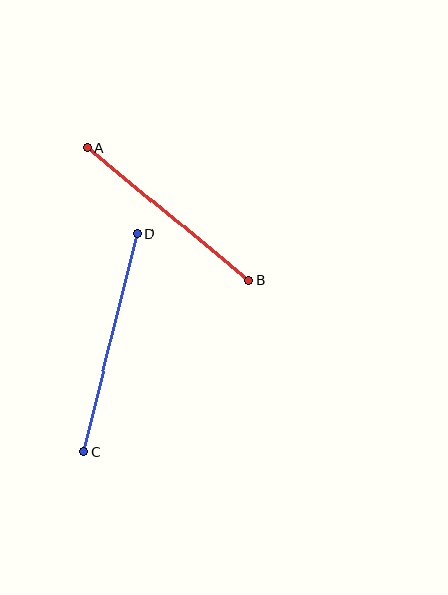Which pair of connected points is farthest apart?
Points C and D are farthest apart.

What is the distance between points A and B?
The distance is approximately 209 pixels.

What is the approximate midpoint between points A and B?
The midpoint is at approximately (168, 214) pixels.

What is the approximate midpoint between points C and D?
The midpoint is at approximately (110, 343) pixels.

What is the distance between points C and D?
The distance is approximately 225 pixels.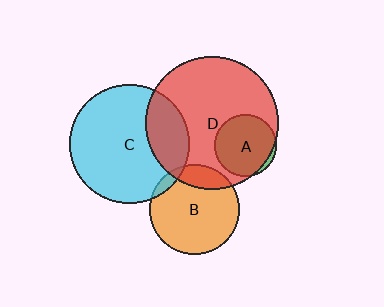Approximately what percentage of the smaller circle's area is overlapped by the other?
Approximately 15%.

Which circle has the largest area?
Circle D (red).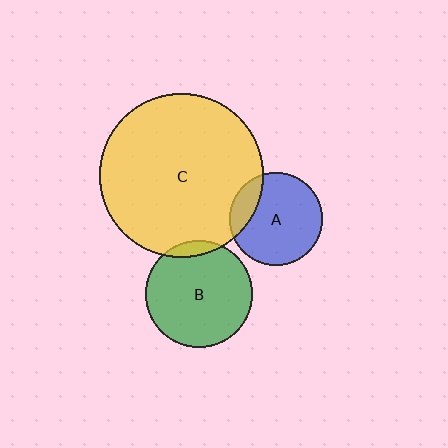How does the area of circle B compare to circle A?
Approximately 1.3 times.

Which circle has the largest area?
Circle C (yellow).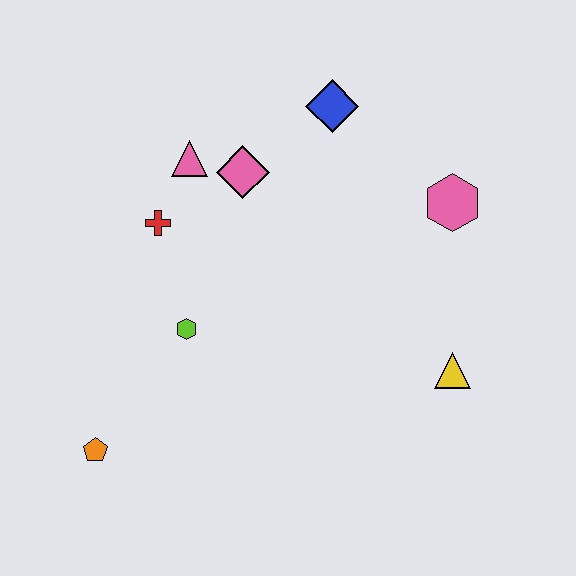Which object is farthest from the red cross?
The yellow triangle is farthest from the red cross.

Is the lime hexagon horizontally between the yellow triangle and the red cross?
Yes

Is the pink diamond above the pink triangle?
No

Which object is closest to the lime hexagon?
The red cross is closest to the lime hexagon.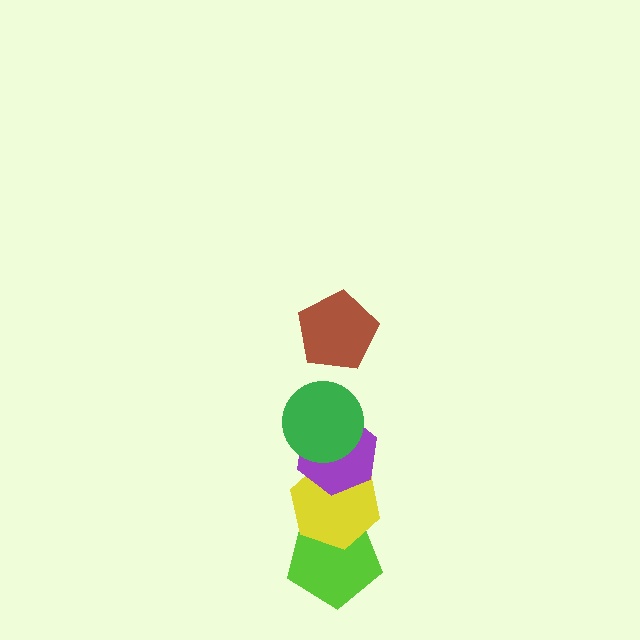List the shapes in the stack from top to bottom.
From top to bottom: the brown pentagon, the green circle, the purple hexagon, the yellow hexagon, the lime pentagon.